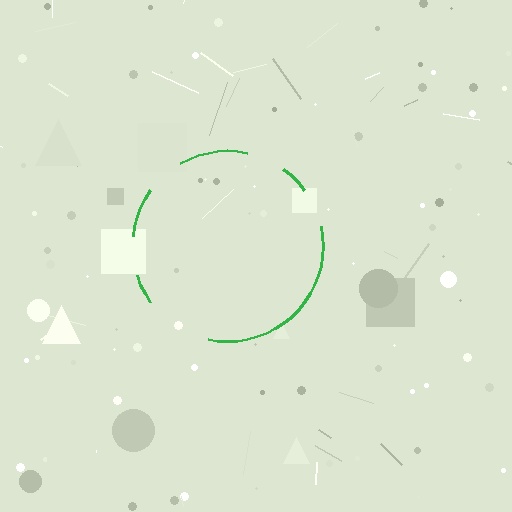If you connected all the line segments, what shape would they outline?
They would outline a circle.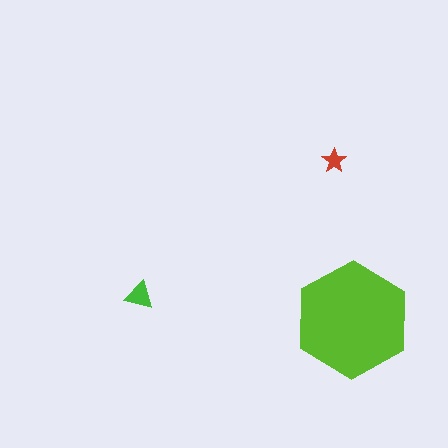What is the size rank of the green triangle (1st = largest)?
2nd.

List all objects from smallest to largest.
The red star, the green triangle, the lime hexagon.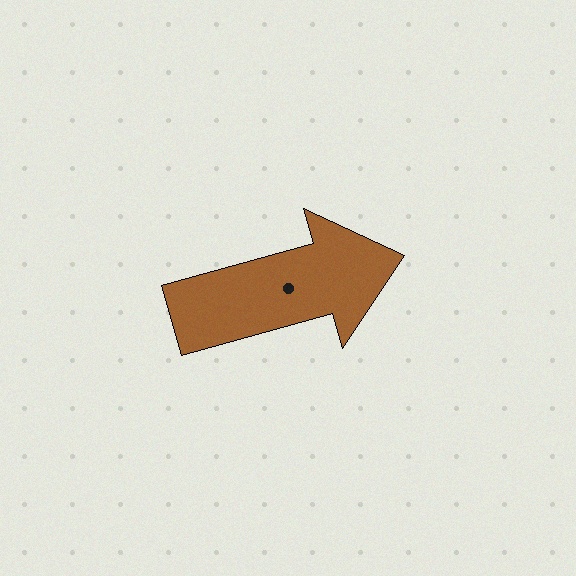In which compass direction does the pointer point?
East.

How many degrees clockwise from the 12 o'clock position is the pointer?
Approximately 74 degrees.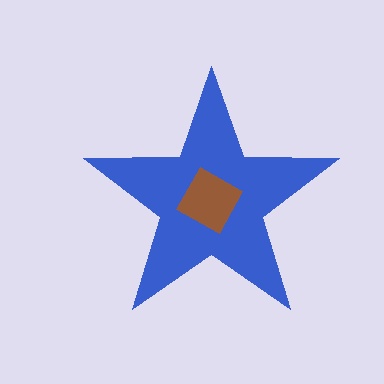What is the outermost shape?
The blue star.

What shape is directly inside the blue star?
The brown diamond.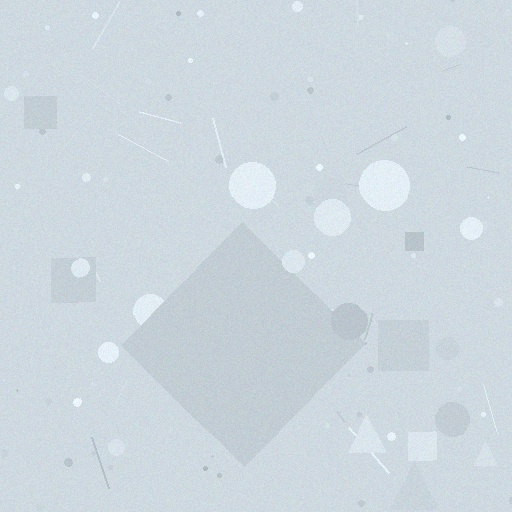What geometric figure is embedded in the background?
A diamond is embedded in the background.